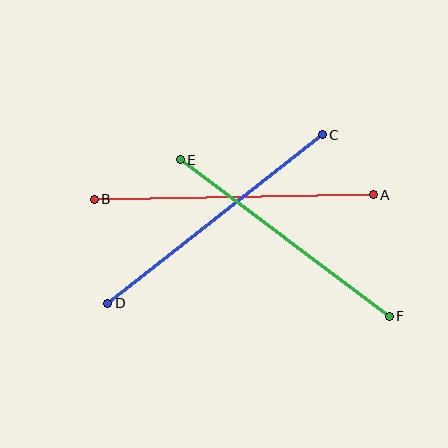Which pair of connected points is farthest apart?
Points A and B are farthest apart.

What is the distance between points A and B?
The distance is approximately 279 pixels.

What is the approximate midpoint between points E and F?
The midpoint is at approximately (285, 238) pixels.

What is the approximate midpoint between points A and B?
The midpoint is at approximately (234, 197) pixels.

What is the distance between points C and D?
The distance is approximately 272 pixels.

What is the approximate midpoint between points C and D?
The midpoint is at approximately (215, 219) pixels.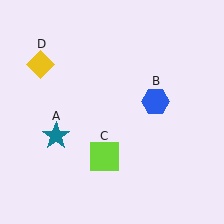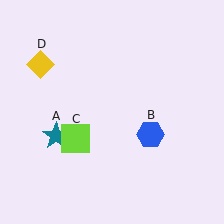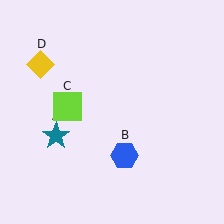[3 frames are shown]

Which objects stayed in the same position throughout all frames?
Teal star (object A) and yellow diamond (object D) remained stationary.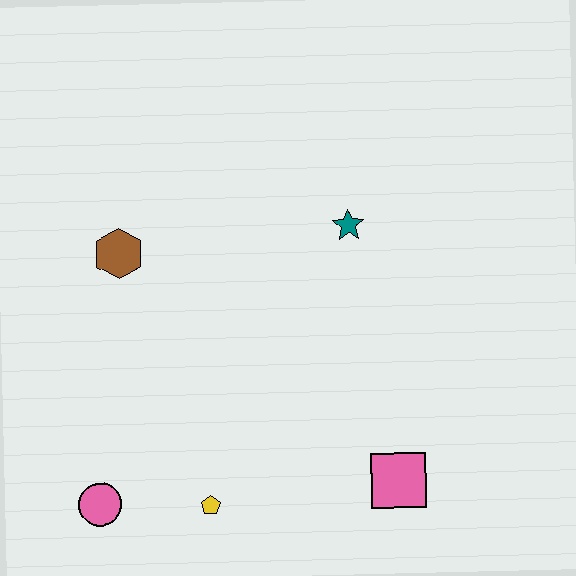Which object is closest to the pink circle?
The yellow pentagon is closest to the pink circle.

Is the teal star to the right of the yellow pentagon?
Yes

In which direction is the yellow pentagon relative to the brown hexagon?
The yellow pentagon is below the brown hexagon.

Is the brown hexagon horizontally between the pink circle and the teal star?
Yes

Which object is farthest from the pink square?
The brown hexagon is farthest from the pink square.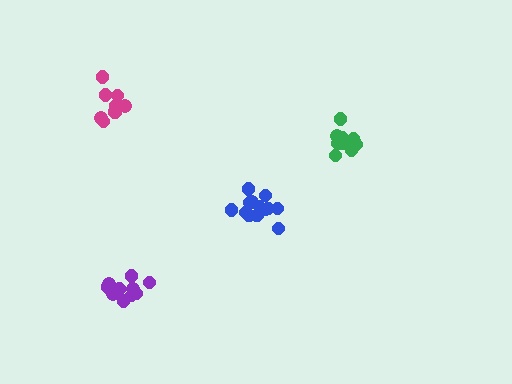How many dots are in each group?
Group 1: 13 dots, Group 2: 9 dots, Group 3: 13 dots, Group 4: 10 dots (45 total).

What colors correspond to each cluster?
The clusters are colored: blue, magenta, green, purple.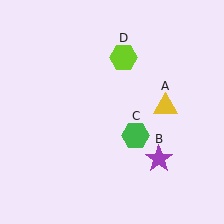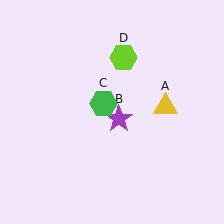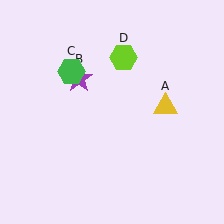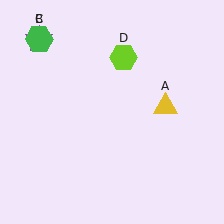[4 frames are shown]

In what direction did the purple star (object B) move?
The purple star (object B) moved up and to the left.